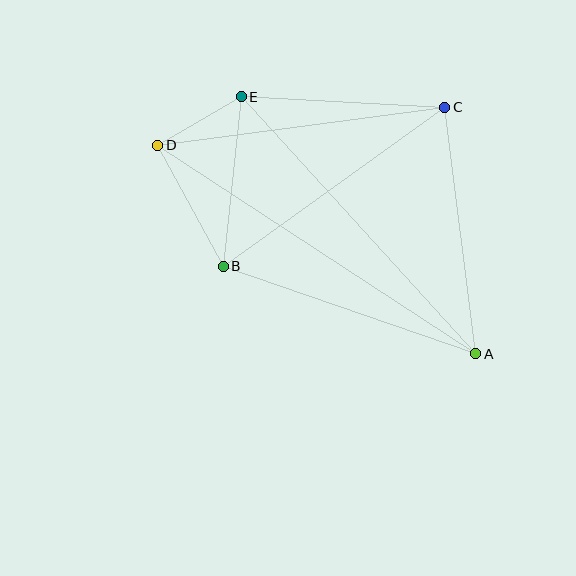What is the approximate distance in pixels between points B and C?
The distance between B and C is approximately 273 pixels.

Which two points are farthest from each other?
Points A and D are farthest from each other.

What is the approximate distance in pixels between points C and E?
The distance between C and E is approximately 204 pixels.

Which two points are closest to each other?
Points D and E are closest to each other.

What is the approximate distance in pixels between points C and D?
The distance between C and D is approximately 290 pixels.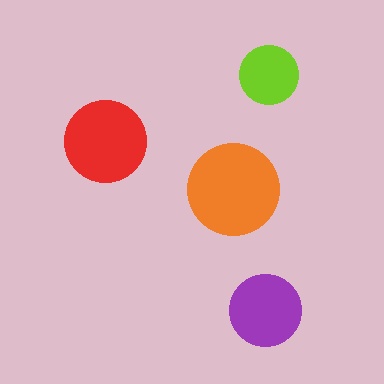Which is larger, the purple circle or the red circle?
The red one.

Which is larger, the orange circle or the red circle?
The orange one.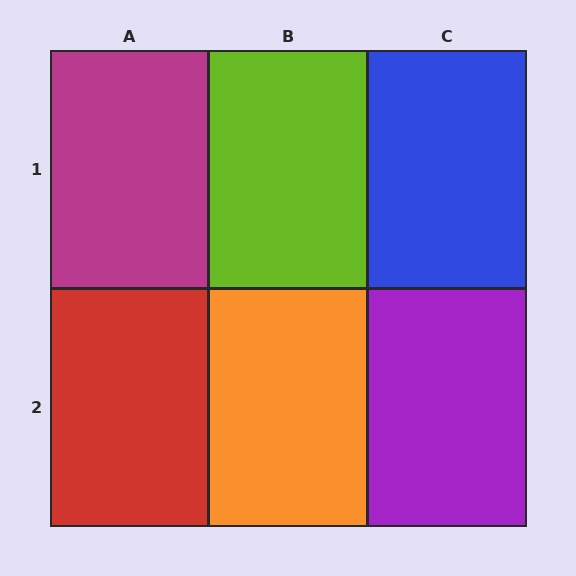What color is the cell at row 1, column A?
Magenta.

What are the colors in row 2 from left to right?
Red, orange, purple.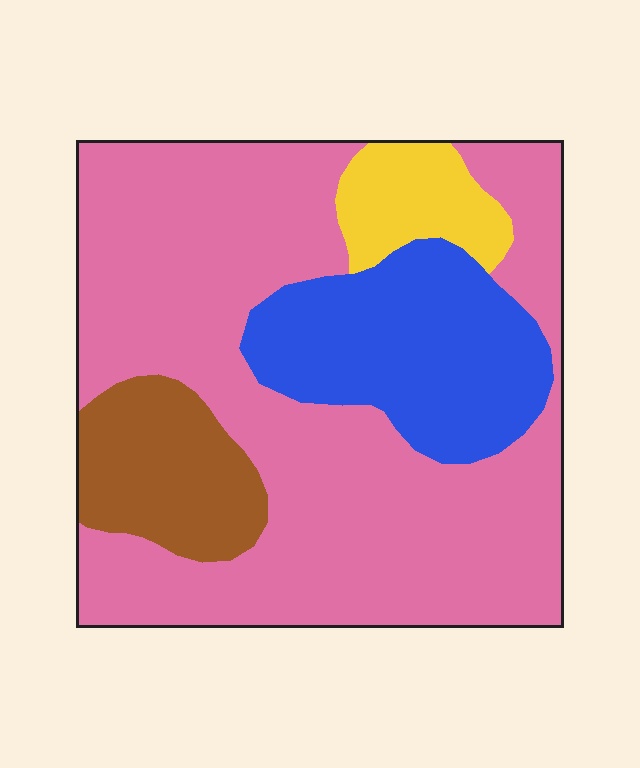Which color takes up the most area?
Pink, at roughly 65%.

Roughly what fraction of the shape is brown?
Brown covers about 10% of the shape.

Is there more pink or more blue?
Pink.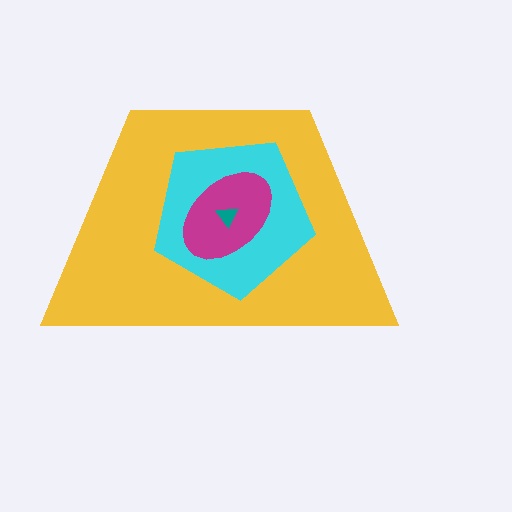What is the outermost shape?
The yellow trapezoid.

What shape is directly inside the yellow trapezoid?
The cyan pentagon.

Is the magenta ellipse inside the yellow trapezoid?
Yes.